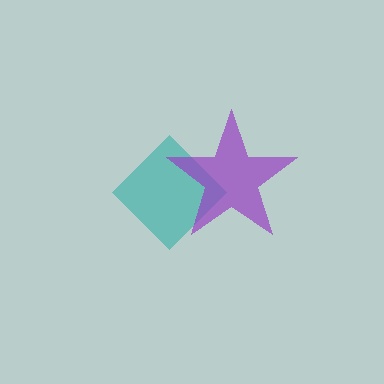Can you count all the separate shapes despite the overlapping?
Yes, there are 2 separate shapes.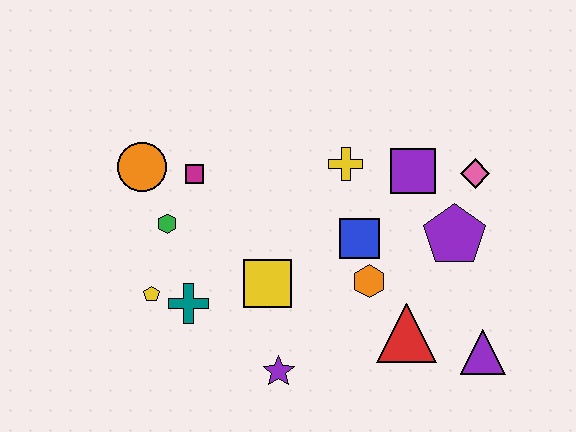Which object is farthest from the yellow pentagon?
The pink diamond is farthest from the yellow pentagon.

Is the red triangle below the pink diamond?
Yes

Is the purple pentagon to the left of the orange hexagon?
No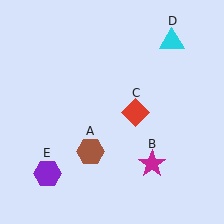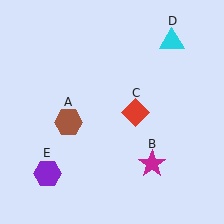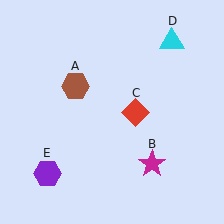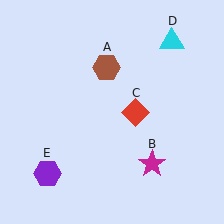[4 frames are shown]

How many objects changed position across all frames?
1 object changed position: brown hexagon (object A).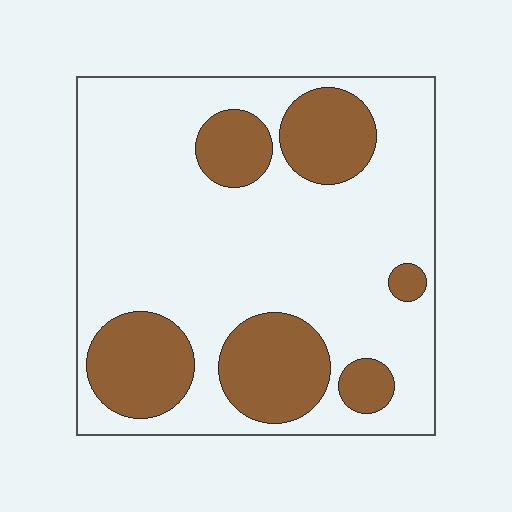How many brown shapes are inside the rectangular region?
6.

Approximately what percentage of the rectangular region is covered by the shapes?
Approximately 25%.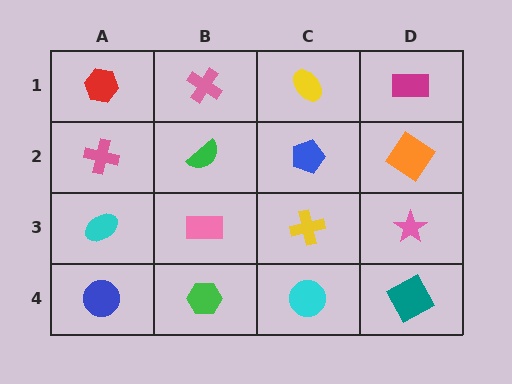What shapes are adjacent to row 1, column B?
A green semicircle (row 2, column B), a red hexagon (row 1, column A), a yellow ellipse (row 1, column C).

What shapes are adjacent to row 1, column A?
A pink cross (row 2, column A), a pink cross (row 1, column B).